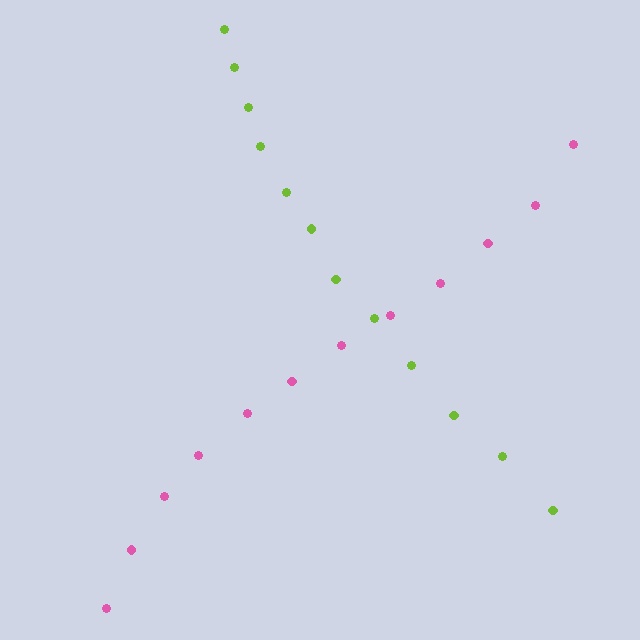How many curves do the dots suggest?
There are 2 distinct paths.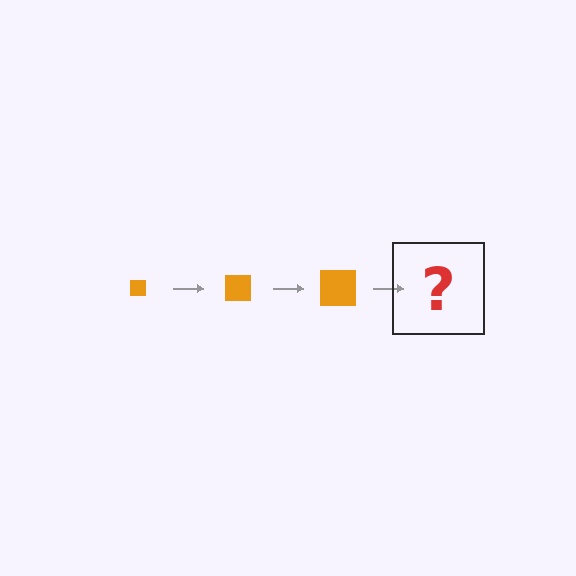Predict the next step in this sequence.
The next step is an orange square, larger than the previous one.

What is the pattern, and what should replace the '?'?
The pattern is that the square gets progressively larger each step. The '?' should be an orange square, larger than the previous one.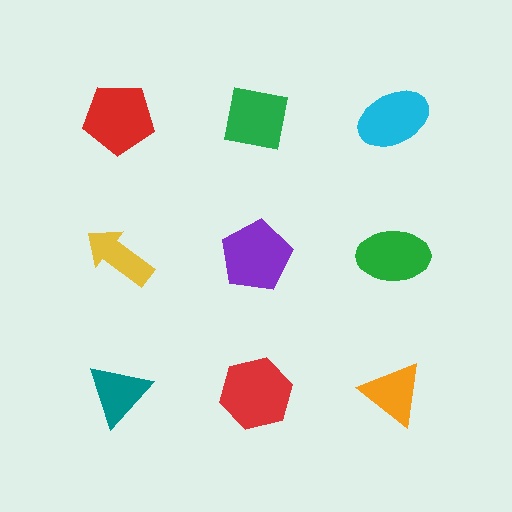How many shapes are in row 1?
3 shapes.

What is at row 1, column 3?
A cyan ellipse.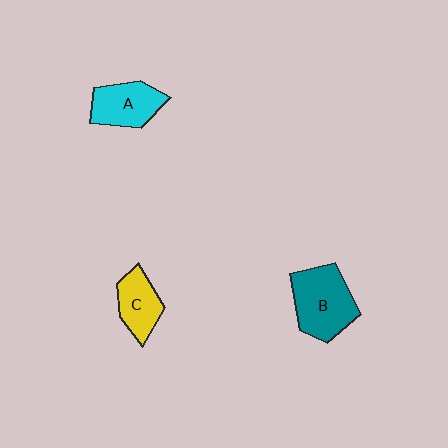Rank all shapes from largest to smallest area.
From largest to smallest: B (teal), A (cyan), C (yellow).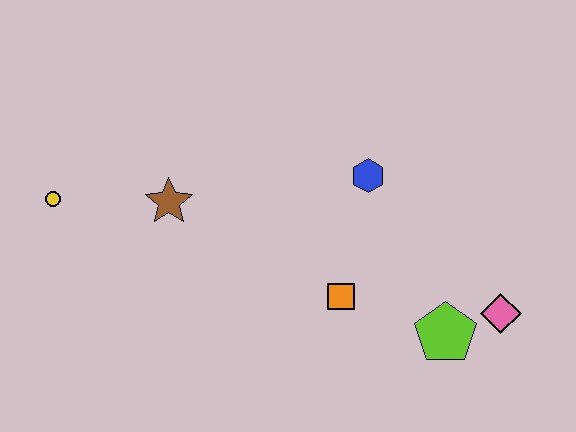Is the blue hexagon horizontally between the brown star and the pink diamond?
Yes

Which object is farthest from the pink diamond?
The yellow circle is farthest from the pink diamond.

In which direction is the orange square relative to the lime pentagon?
The orange square is to the left of the lime pentagon.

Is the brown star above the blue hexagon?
No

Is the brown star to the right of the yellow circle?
Yes